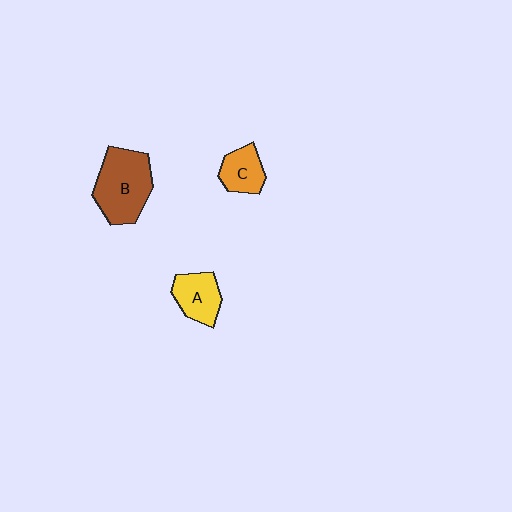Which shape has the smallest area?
Shape C (orange).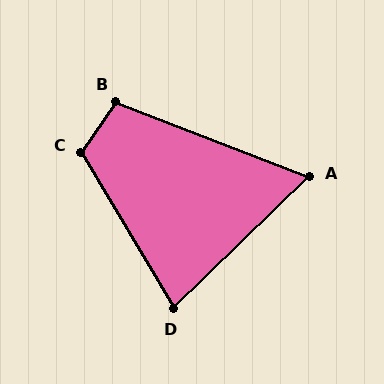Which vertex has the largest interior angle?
C, at approximately 115 degrees.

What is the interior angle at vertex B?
Approximately 103 degrees (obtuse).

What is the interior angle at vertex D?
Approximately 77 degrees (acute).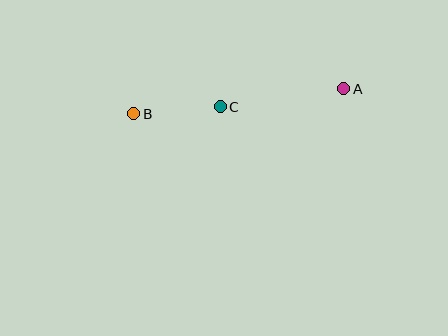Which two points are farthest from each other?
Points A and B are farthest from each other.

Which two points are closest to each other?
Points B and C are closest to each other.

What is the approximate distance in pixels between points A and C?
The distance between A and C is approximately 125 pixels.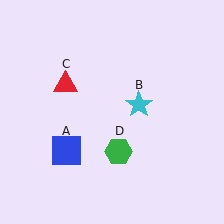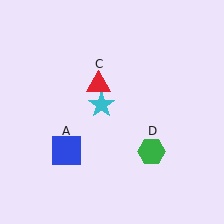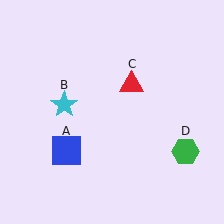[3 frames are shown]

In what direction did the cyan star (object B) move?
The cyan star (object B) moved left.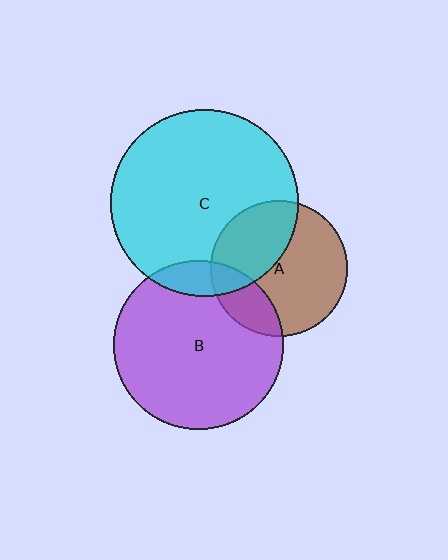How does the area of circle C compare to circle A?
Approximately 1.9 times.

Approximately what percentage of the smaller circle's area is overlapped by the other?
Approximately 10%.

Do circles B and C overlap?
Yes.